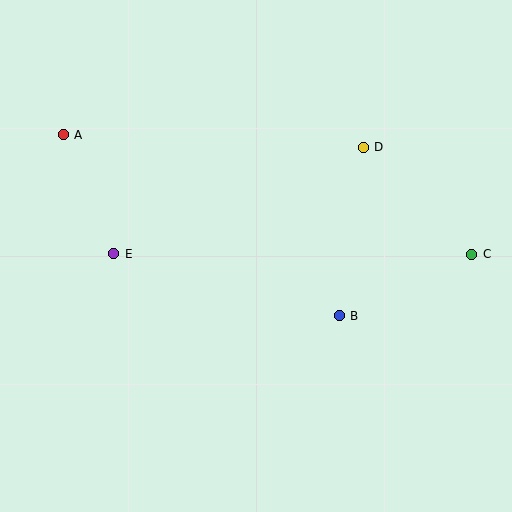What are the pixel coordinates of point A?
Point A is at (63, 135).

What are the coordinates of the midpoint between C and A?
The midpoint between C and A is at (268, 195).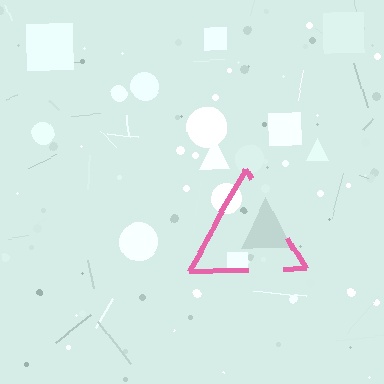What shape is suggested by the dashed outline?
The dashed outline suggests a triangle.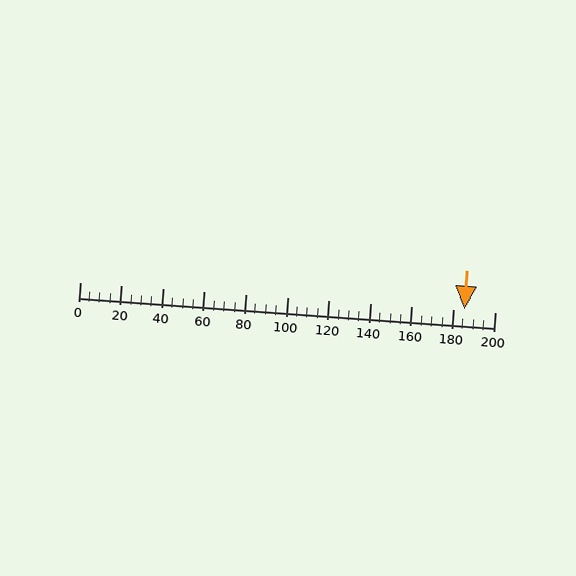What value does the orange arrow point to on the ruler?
The orange arrow points to approximately 185.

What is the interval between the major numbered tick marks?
The major tick marks are spaced 20 units apart.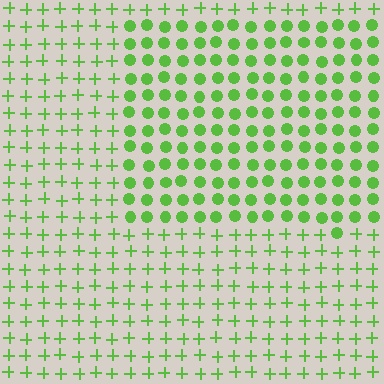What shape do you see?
I see a rectangle.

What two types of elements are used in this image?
The image uses circles inside the rectangle region and plus signs outside it.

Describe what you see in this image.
The image is filled with small lime elements arranged in a uniform grid. A rectangle-shaped region contains circles, while the surrounding area contains plus signs. The boundary is defined purely by the change in element shape.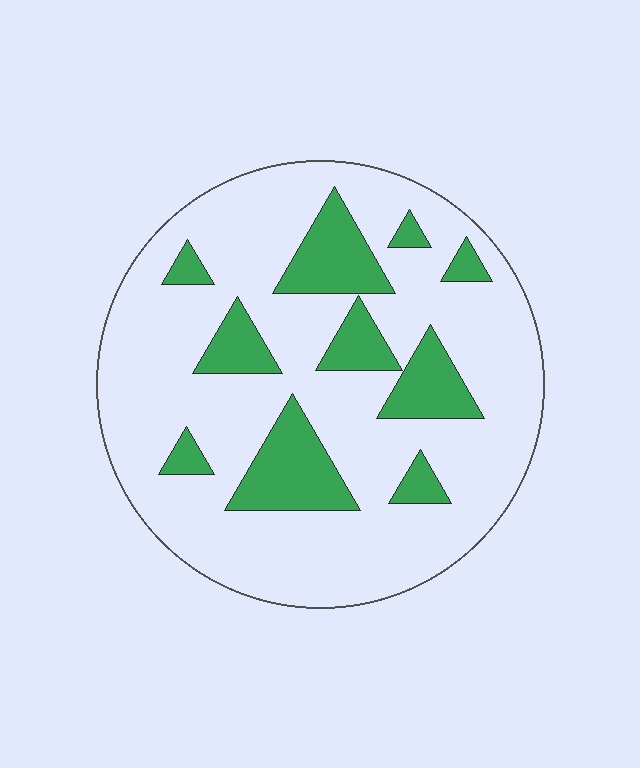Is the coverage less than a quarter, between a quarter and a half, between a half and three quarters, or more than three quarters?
Less than a quarter.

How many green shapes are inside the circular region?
10.